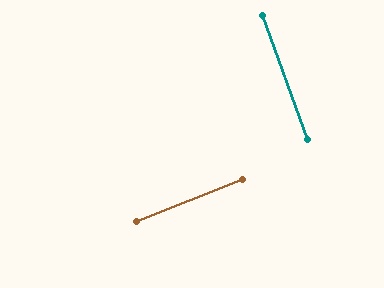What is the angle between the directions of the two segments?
Approximately 88 degrees.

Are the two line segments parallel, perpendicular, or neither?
Perpendicular — they meet at approximately 88°.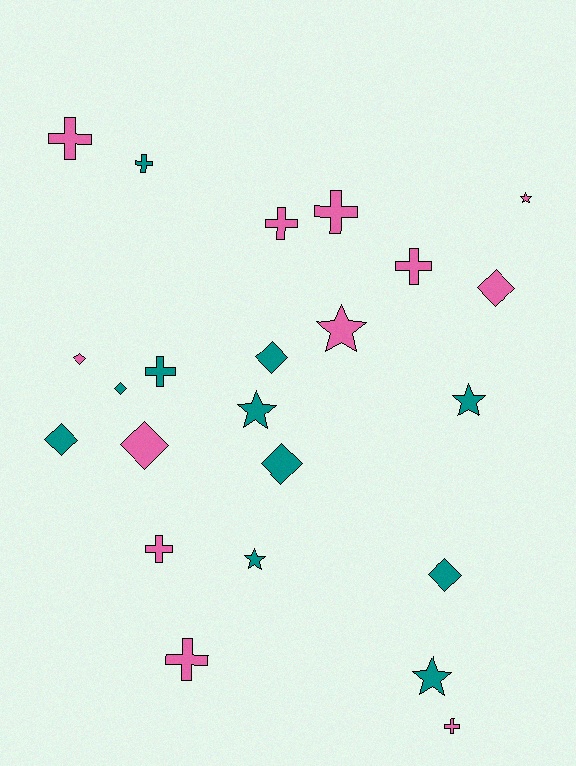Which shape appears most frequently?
Cross, with 9 objects.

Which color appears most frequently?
Pink, with 12 objects.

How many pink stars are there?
There are 2 pink stars.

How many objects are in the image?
There are 23 objects.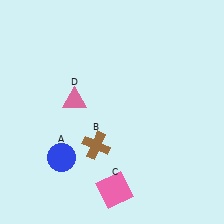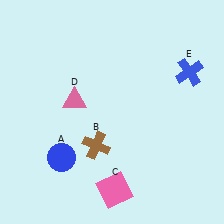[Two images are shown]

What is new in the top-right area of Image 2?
A blue cross (E) was added in the top-right area of Image 2.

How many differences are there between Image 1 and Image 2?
There is 1 difference between the two images.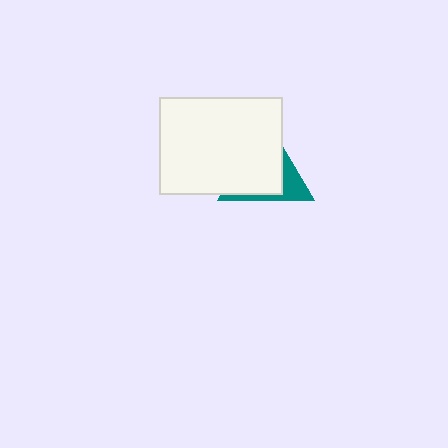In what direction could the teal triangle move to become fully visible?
The teal triangle could move toward the lower-right. That would shift it out from behind the white rectangle entirely.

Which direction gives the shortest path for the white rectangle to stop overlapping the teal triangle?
Moving toward the upper-left gives the shortest separation.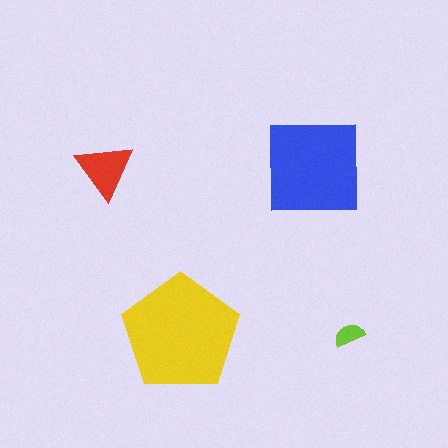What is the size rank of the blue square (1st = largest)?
2nd.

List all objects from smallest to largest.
The lime semicircle, the red triangle, the blue square, the yellow pentagon.